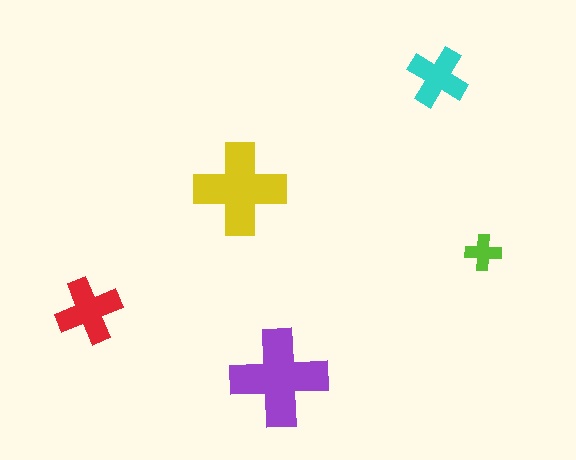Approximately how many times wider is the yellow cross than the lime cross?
About 2.5 times wider.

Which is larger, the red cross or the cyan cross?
The red one.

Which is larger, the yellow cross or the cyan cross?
The yellow one.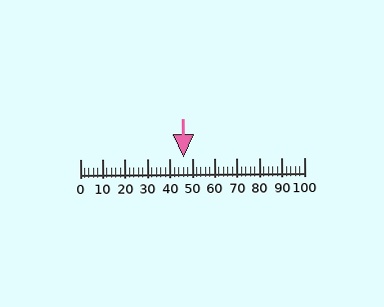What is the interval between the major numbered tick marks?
The major tick marks are spaced 10 units apart.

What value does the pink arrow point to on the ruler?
The pink arrow points to approximately 46.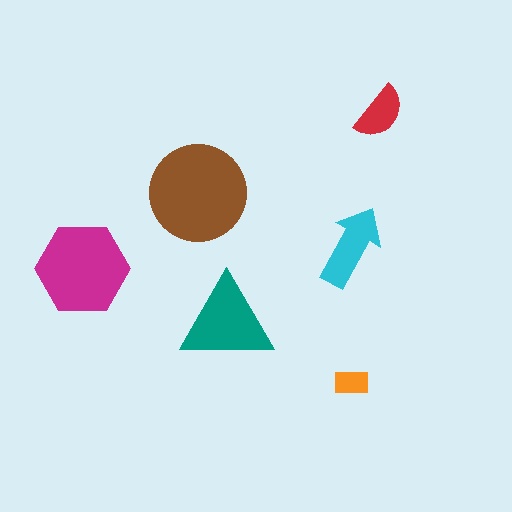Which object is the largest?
The brown circle.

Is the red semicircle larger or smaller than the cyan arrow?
Smaller.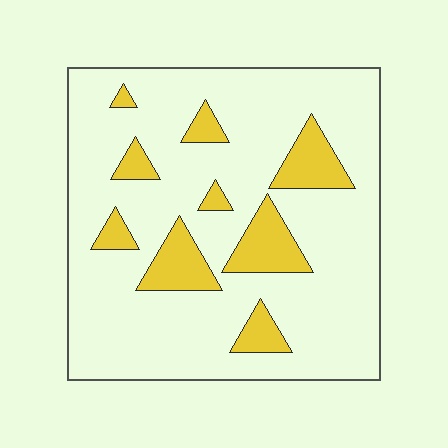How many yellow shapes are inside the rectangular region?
9.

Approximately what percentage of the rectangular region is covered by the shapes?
Approximately 15%.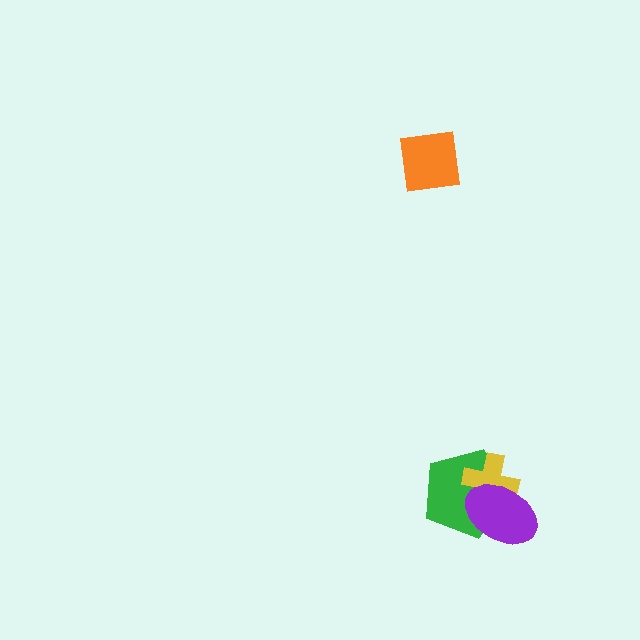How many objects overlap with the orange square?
0 objects overlap with the orange square.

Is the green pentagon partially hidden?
Yes, it is partially covered by another shape.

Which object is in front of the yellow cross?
The purple ellipse is in front of the yellow cross.